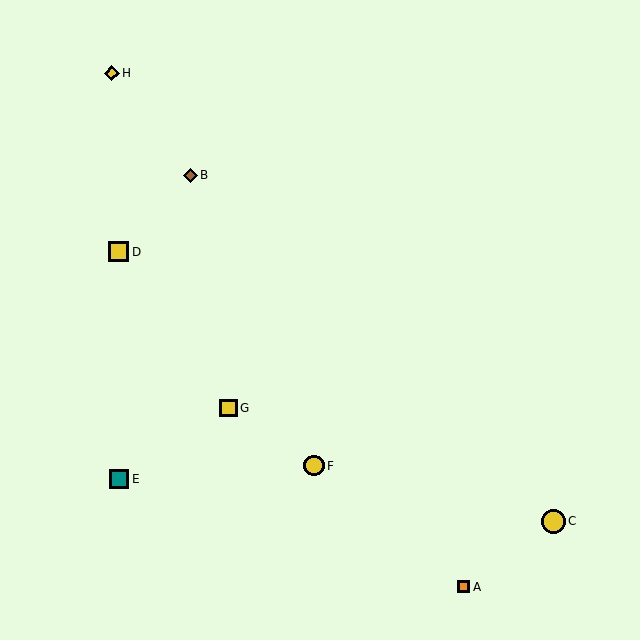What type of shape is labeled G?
Shape G is a yellow square.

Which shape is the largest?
The yellow circle (labeled C) is the largest.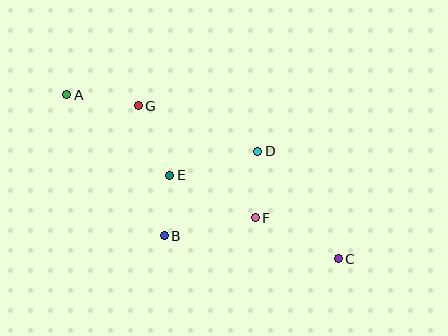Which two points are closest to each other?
Points B and E are closest to each other.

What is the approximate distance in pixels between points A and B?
The distance between A and B is approximately 171 pixels.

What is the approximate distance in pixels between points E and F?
The distance between E and F is approximately 95 pixels.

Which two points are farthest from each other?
Points A and C are farthest from each other.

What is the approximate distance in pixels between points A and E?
The distance between A and E is approximately 131 pixels.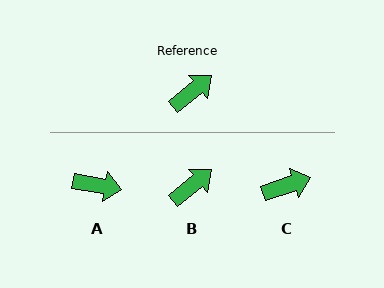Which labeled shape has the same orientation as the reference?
B.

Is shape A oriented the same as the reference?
No, it is off by about 49 degrees.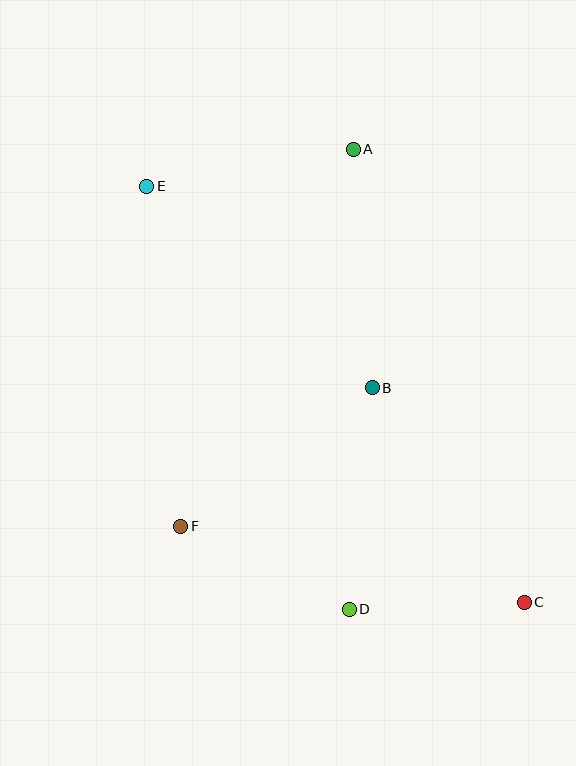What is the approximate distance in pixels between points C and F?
The distance between C and F is approximately 352 pixels.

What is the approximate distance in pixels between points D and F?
The distance between D and F is approximately 188 pixels.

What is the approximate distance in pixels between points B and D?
The distance between B and D is approximately 223 pixels.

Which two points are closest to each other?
Points C and D are closest to each other.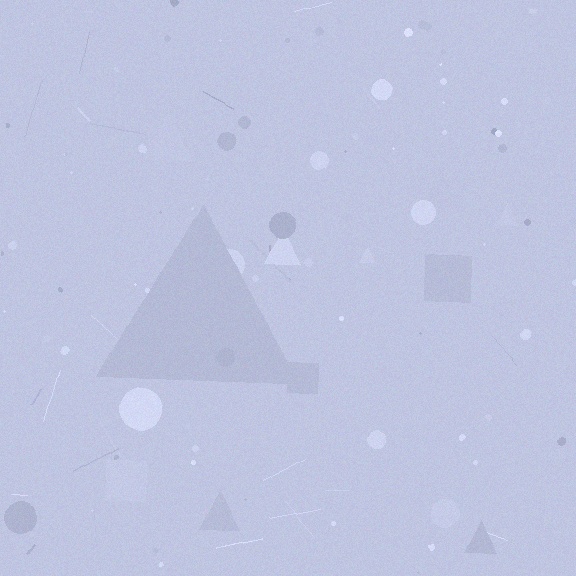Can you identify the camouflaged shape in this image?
The camouflaged shape is a triangle.